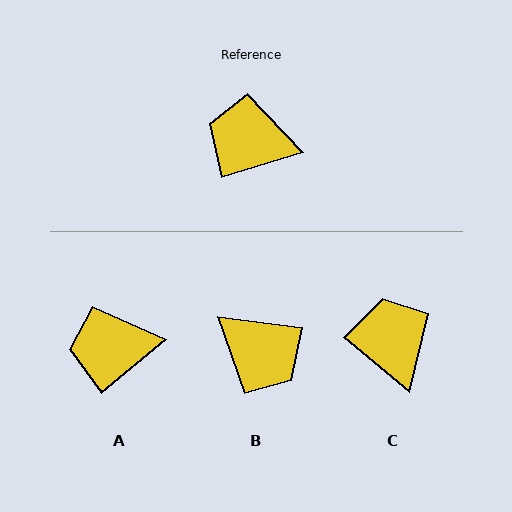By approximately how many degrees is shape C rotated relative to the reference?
Approximately 57 degrees clockwise.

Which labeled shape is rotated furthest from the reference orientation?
B, about 156 degrees away.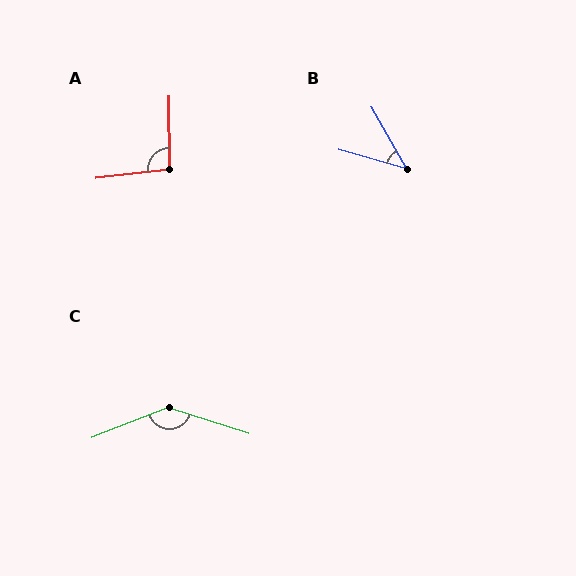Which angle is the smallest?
B, at approximately 44 degrees.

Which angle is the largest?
C, at approximately 140 degrees.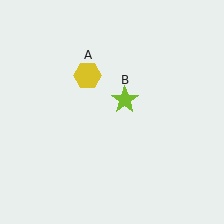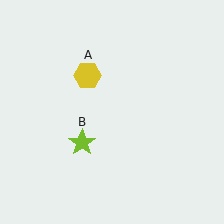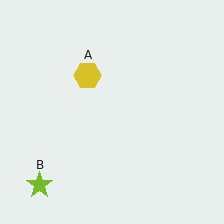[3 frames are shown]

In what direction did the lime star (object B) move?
The lime star (object B) moved down and to the left.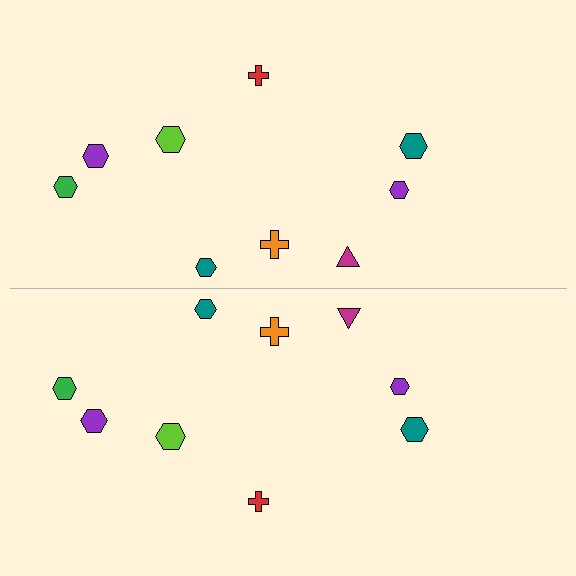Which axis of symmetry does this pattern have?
The pattern has a horizontal axis of symmetry running through the center of the image.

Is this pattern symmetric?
Yes, this pattern has bilateral (reflection) symmetry.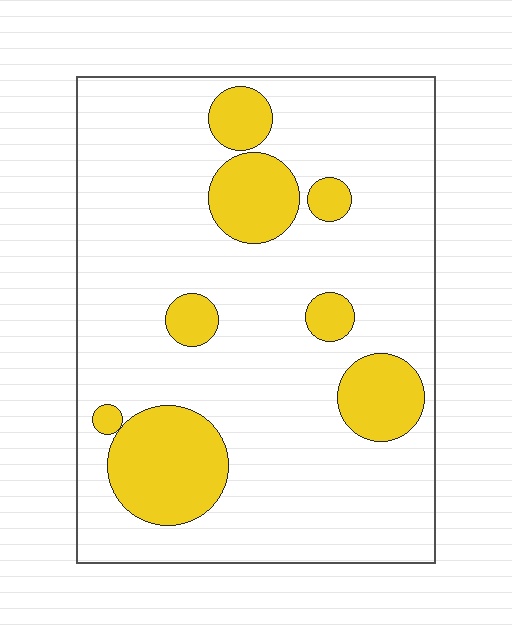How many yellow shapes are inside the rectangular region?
8.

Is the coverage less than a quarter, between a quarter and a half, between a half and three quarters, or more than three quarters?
Less than a quarter.